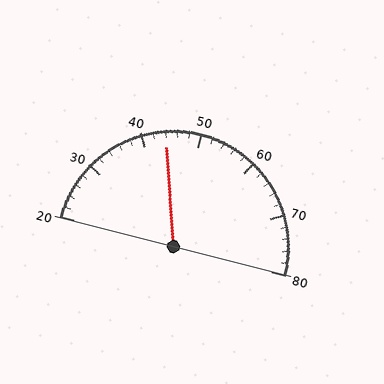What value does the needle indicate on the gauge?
The needle indicates approximately 44.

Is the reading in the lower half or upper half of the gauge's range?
The reading is in the lower half of the range (20 to 80).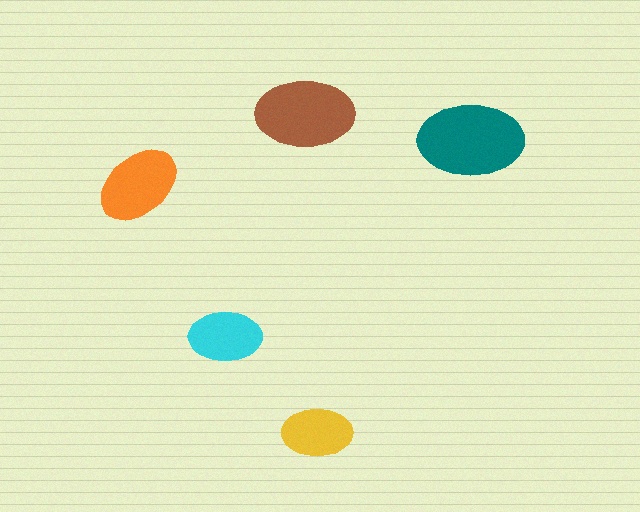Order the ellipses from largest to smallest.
the teal one, the brown one, the orange one, the cyan one, the yellow one.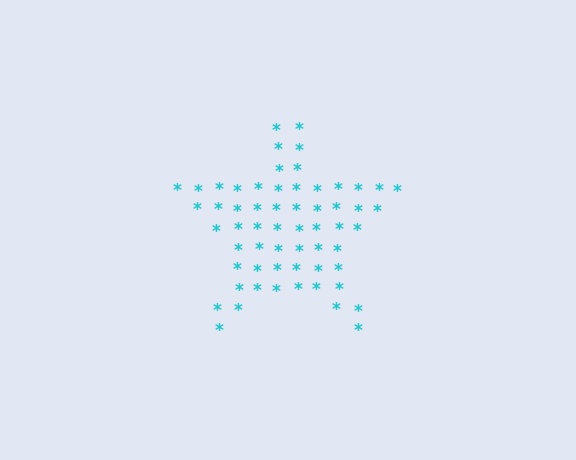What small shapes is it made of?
It is made of small asterisks.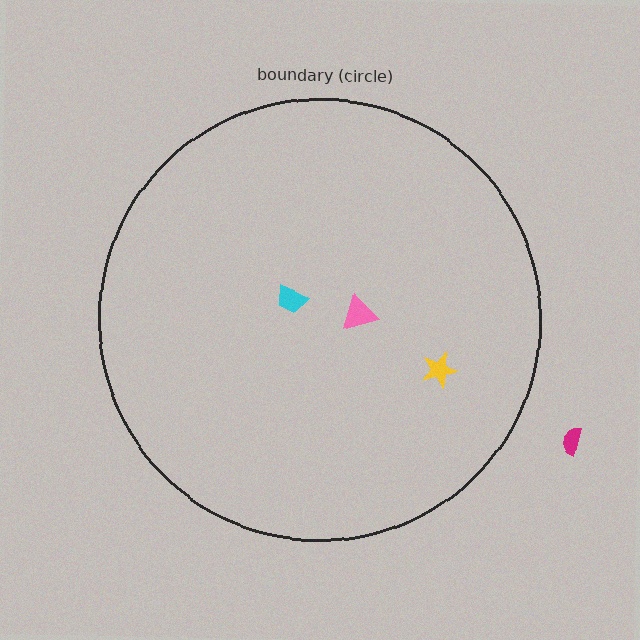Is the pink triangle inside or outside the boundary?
Inside.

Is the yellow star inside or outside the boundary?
Inside.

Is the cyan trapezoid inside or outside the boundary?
Inside.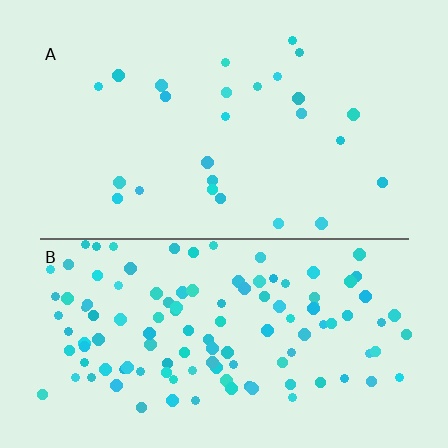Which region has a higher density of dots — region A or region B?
B (the bottom).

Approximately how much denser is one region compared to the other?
Approximately 4.6× — region B over region A.